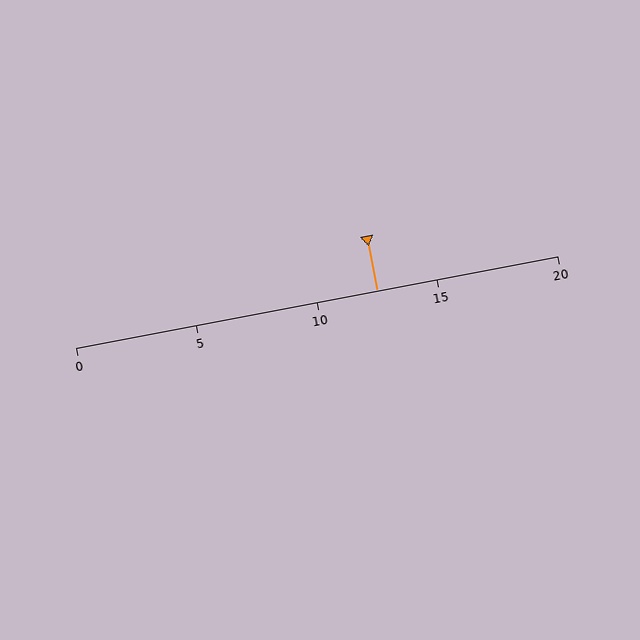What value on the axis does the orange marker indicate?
The marker indicates approximately 12.5.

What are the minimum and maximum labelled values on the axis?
The axis runs from 0 to 20.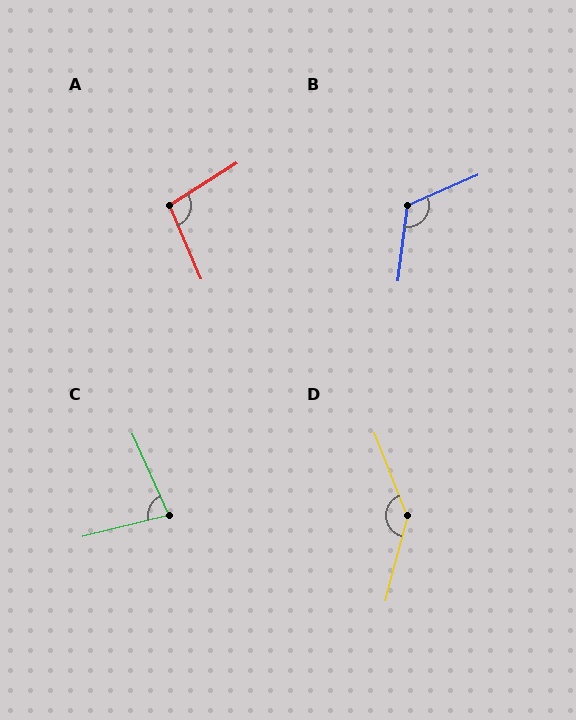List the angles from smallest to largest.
C (79°), A (99°), B (121°), D (143°).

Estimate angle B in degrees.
Approximately 121 degrees.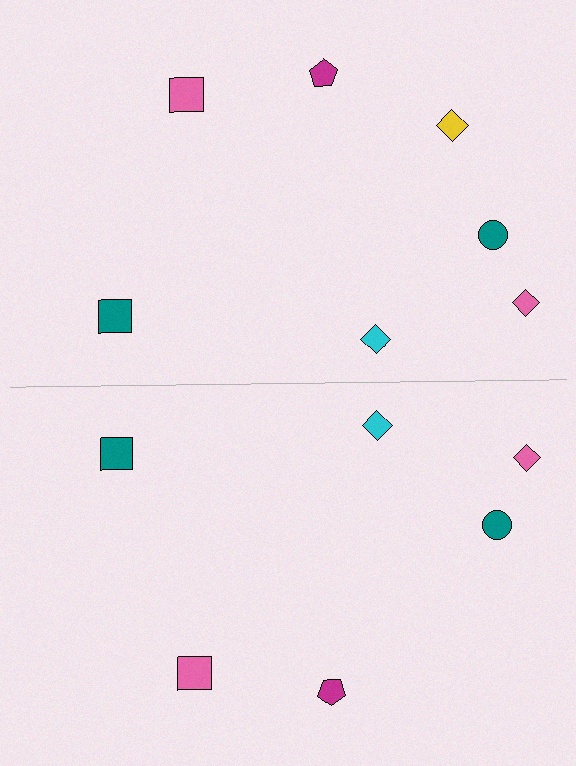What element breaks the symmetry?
A yellow diamond is missing from the bottom side.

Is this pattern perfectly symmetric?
No, the pattern is not perfectly symmetric. A yellow diamond is missing from the bottom side.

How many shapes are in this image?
There are 13 shapes in this image.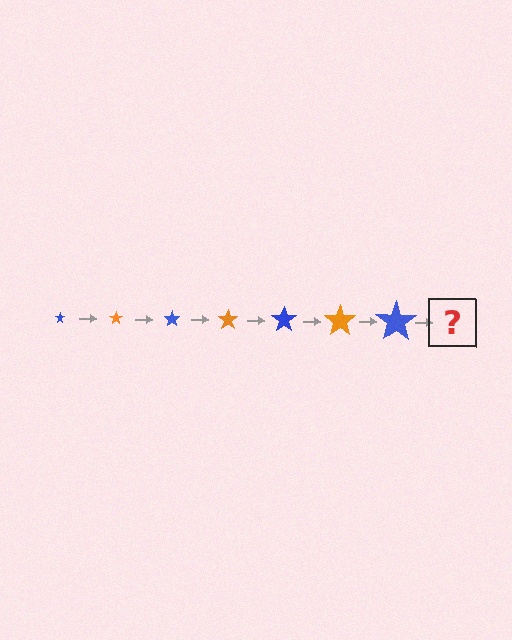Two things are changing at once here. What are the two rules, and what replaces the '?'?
The two rules are that the star grows larger each step and the color cycles through blue and orange. The '?' should be an orange star, larger than the previous one.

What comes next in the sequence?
The next element should be an orange star, larger than the previous one.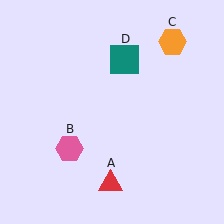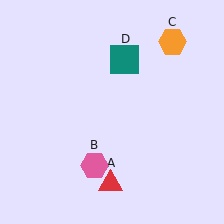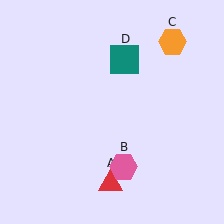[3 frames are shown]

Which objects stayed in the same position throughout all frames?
Red triangle (object A) and orange hexagon (object C) and teal square (object D) remained stationary.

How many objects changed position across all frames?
1 object changed position: pink hexagon (object B).